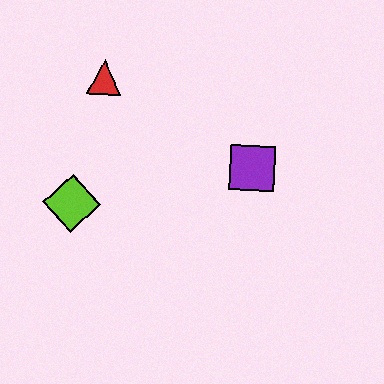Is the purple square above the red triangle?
No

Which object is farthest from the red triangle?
The purple square is farthest from the red triangle.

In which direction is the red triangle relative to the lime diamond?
The red triangle is above the lime diamond.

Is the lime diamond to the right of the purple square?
No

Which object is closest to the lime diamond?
The red triangle is closest to the lime diamond.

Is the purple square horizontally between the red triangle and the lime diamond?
No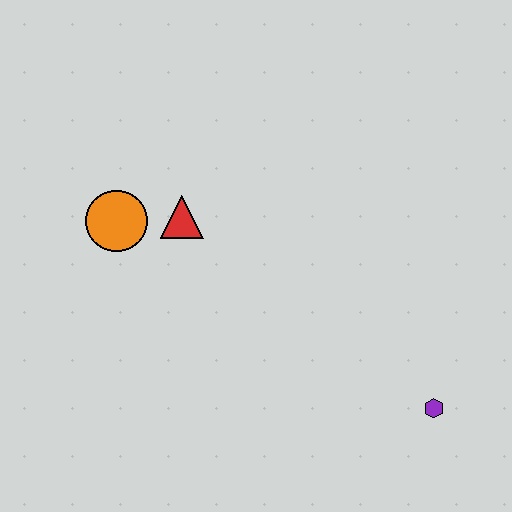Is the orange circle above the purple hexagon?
Yes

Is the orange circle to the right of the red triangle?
No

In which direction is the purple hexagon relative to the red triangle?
The purple hexagon is to the right of the red triangle.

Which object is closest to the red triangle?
The orange circle is closest to the red triangle.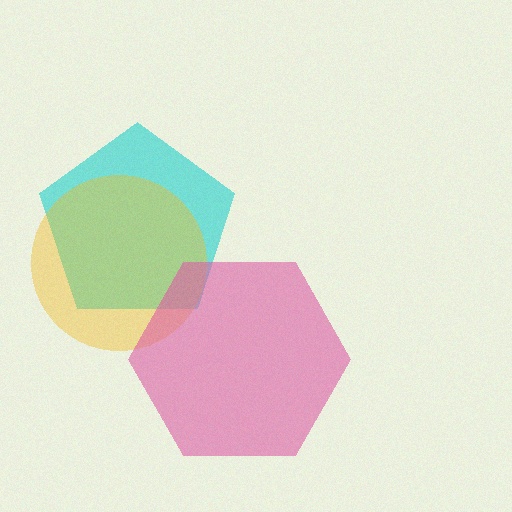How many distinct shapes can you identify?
There are 3 distinct shapes: a cyan pentagon, a yellow circle, a pink hexagon.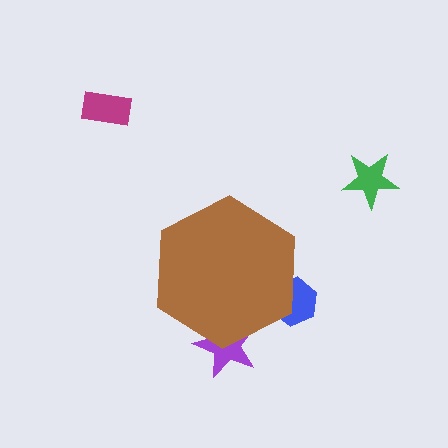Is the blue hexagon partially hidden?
Yes, the blue hexagon is partially hidden behind the brown hexagon.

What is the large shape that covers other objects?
A brown hexagon.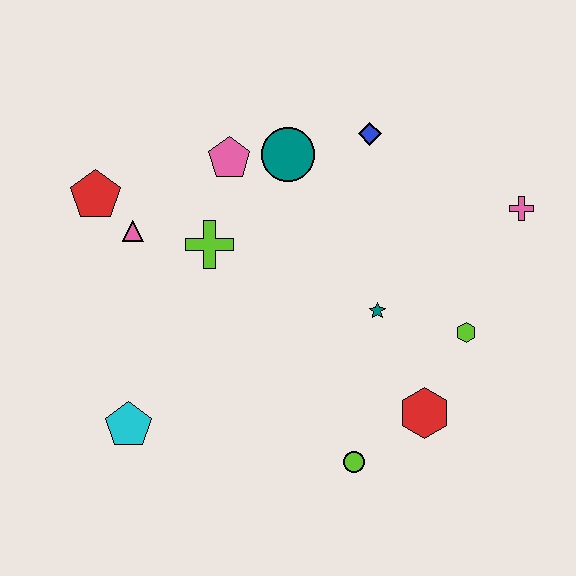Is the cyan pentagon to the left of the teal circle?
Yes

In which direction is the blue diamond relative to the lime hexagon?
The blue diamond is above the lime hexagon.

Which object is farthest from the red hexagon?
The red pentagon is farthest from the red hexagon.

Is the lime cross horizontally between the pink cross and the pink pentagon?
No